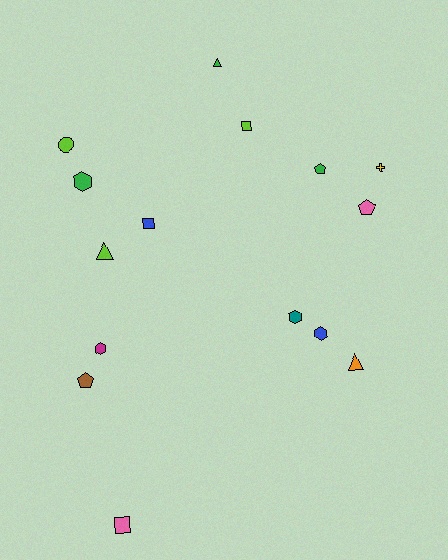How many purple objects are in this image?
There are no purple objects.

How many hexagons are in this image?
There are 4 hexagons.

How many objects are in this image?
There are 15 objects.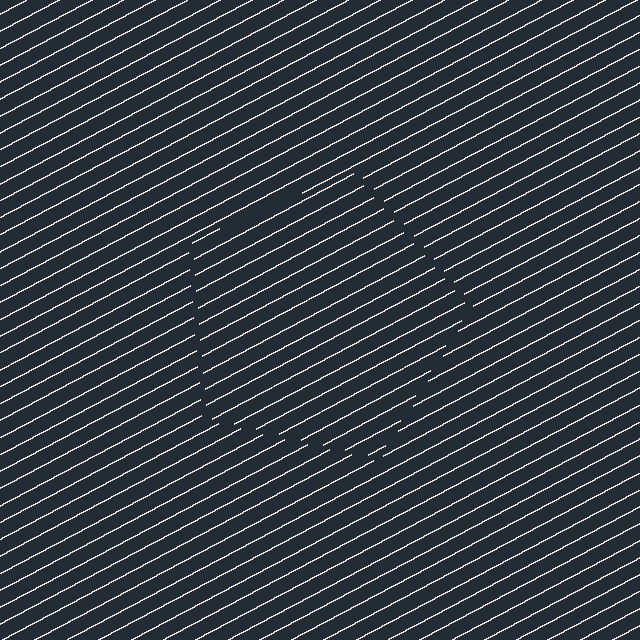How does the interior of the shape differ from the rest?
The interior of the shape contains the same grating, shifted by half a period — the contour is defined by the phase discontinuity where line-ends from the inner and outer gratings abut.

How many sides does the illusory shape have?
5 sides — the line-ends trace a pentagon.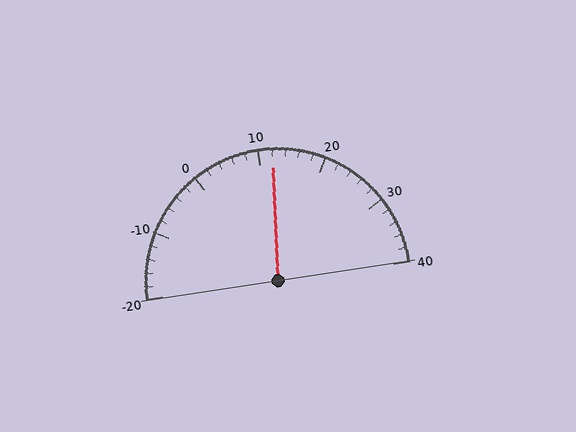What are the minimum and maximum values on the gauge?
The gauge ranges from -20 to 40.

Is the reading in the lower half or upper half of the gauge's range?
The reading is in the upper half of the range (-20 to 40).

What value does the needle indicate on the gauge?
The needle indicates approximately 12.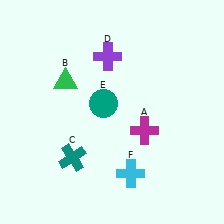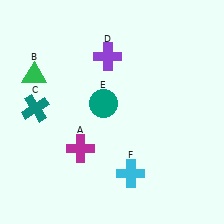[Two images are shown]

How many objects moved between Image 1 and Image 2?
3 objects moved between the two images.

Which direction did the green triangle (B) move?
The green triangle (B) moved left.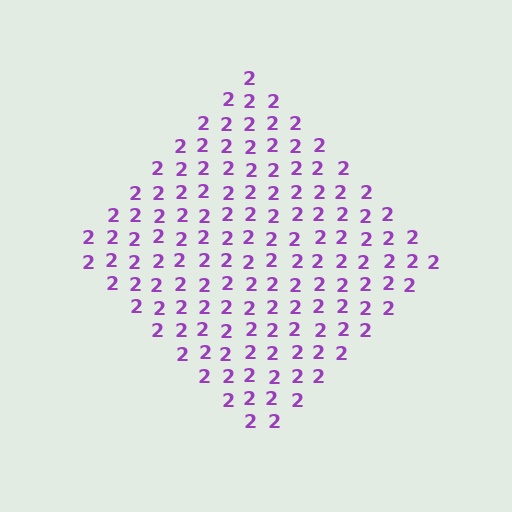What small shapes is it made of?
It is made of small digit 2's.